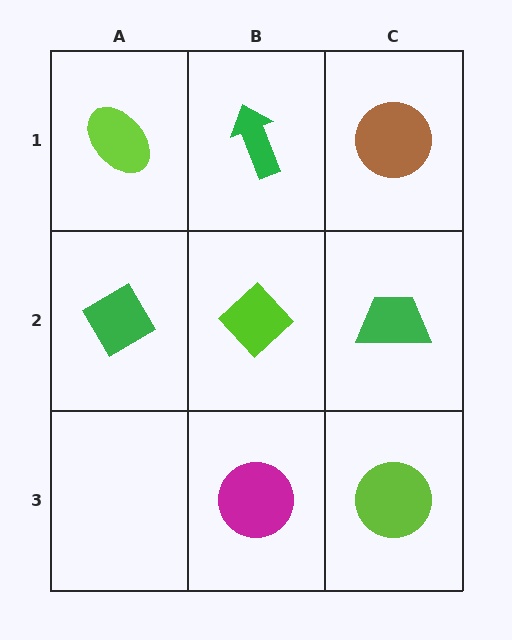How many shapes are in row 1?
3 shapes.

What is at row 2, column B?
A lime diamond.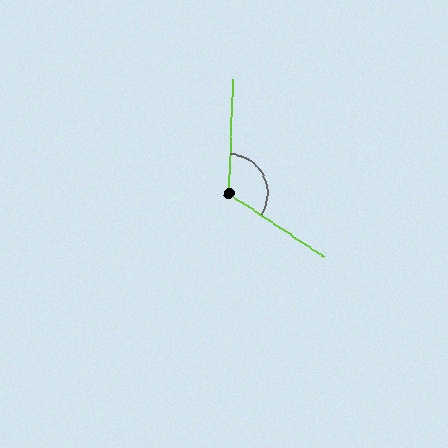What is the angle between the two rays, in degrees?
Approximately 121 degrees.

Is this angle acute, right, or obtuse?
It is obtuse.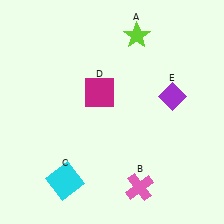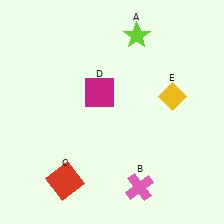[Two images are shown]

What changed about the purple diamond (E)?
In Image 1, E is purple. In Image 2, it changed to yellow.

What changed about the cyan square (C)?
In Image 1, C is cyan. In Image 2, it changed to red.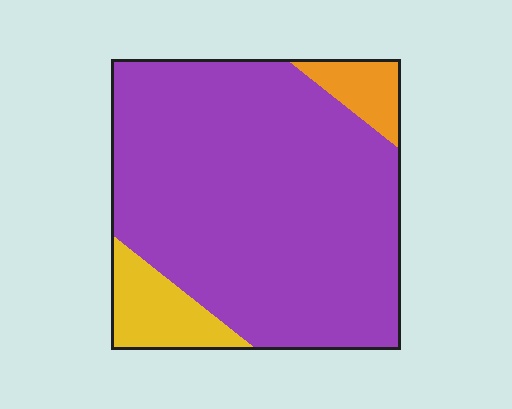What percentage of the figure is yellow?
Yellow takes up about one tenth (1/10) of the figure.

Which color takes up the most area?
Purple, at roughly 85%.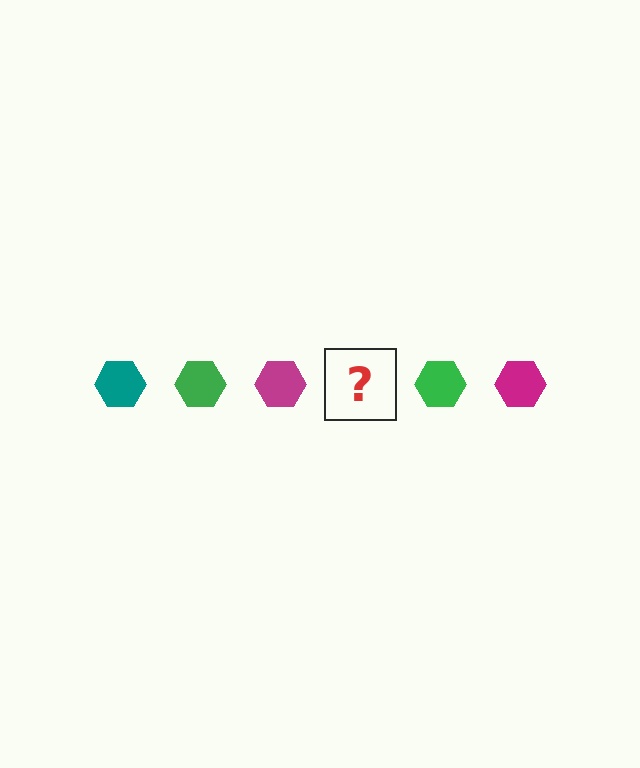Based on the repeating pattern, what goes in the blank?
The blank should be a teal hexagon.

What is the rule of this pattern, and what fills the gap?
The rule is that the pattern cycles through teal, green, magenta hexagons. The gap should be filled with a teal hexagon.